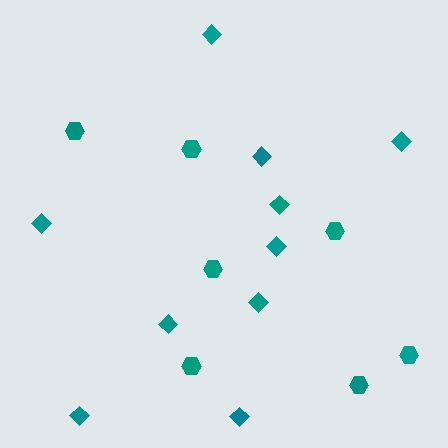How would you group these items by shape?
There are 2 groups: one group of diamonds (10) and one group of hexagons (7).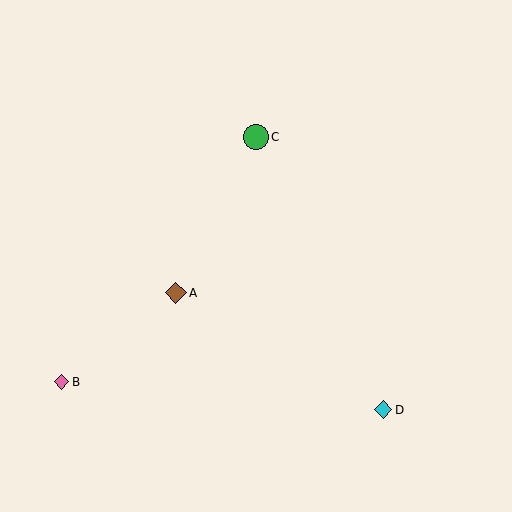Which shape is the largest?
The green circle (labeled C) is the largest.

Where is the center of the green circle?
The center of the green circle is at (256, 137).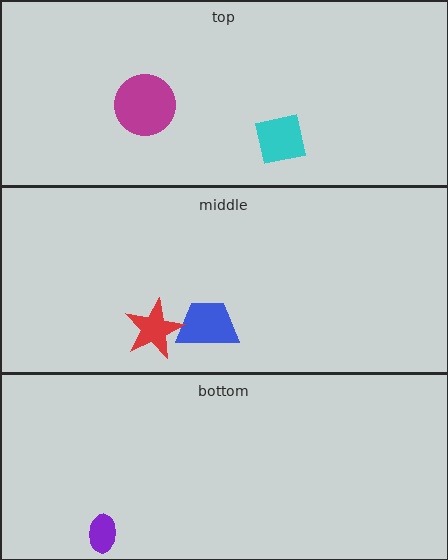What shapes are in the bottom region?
The purple ellipse.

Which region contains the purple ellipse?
The bottom region.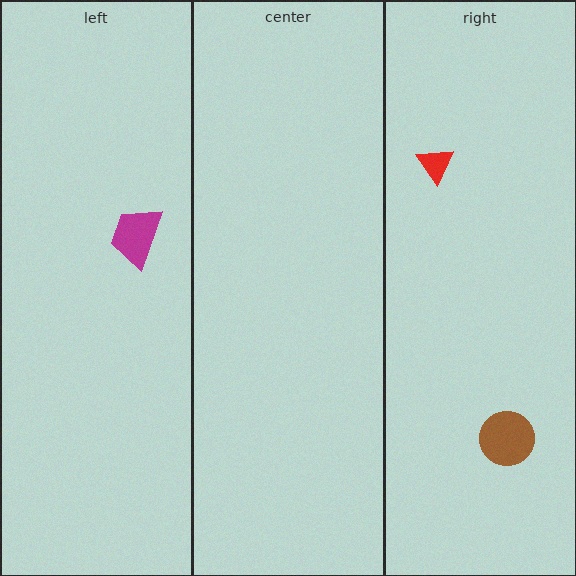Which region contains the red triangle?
The right region.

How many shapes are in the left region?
1.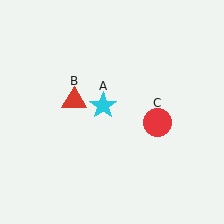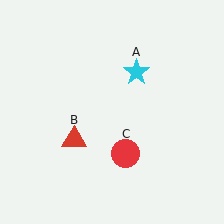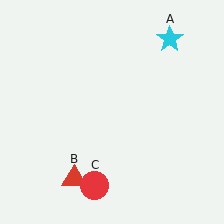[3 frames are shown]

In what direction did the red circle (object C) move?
The red circle (object C) moved down and to the left.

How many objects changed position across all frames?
3 objects changed position: cyan star (object A), red triangle (object B), red circle (object C).